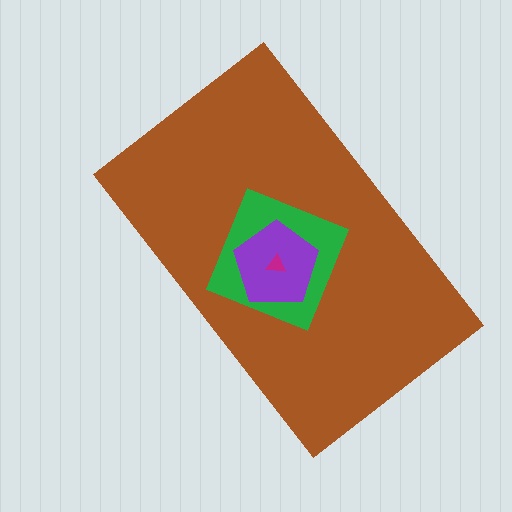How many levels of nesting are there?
4.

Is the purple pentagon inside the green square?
Yes.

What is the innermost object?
The magenta triangle.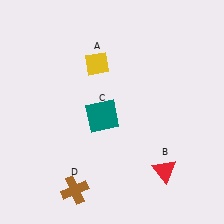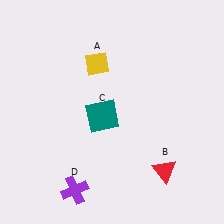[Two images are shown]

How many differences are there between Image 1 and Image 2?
There is 1 difference between the two images.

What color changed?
The cross (D) changed from brown in Image 1 to purple in Image 2.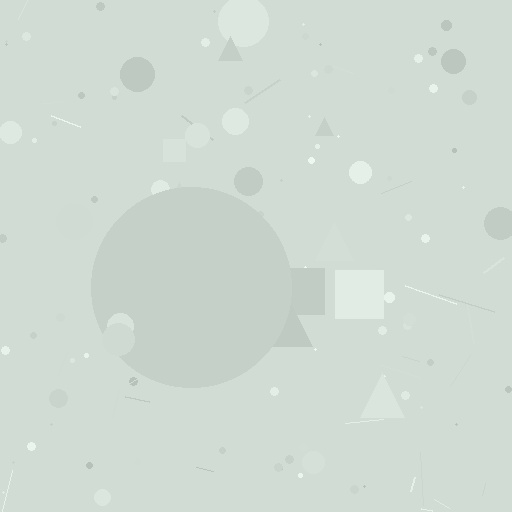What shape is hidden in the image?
A circle is hidden in the image.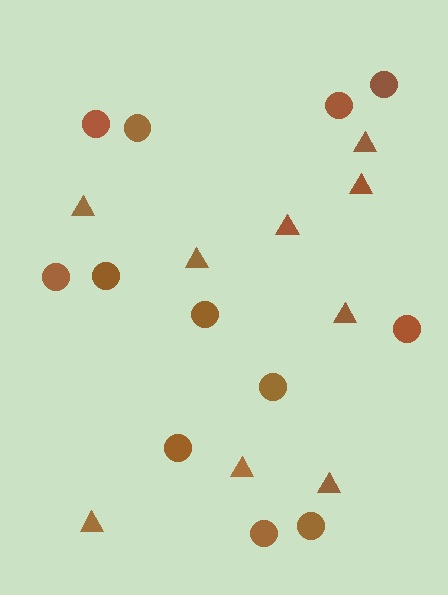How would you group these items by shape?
There are 2 groups: one group of triangles (9) and one group of circles (12).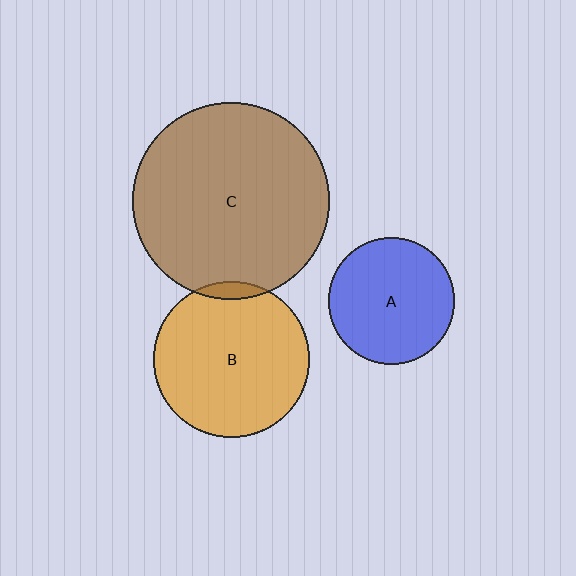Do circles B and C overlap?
Yes.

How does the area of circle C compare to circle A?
Approximately 2.4 times.